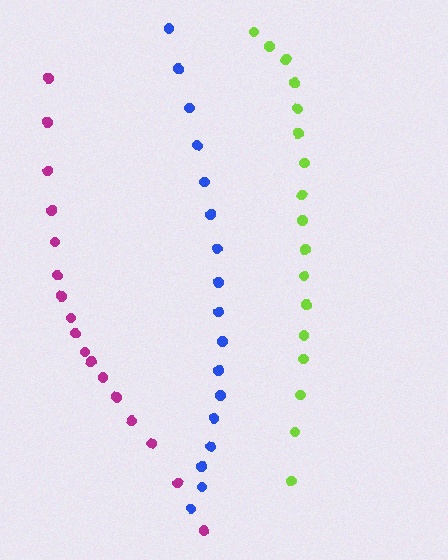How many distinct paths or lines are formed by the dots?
There are 3 distinct paths.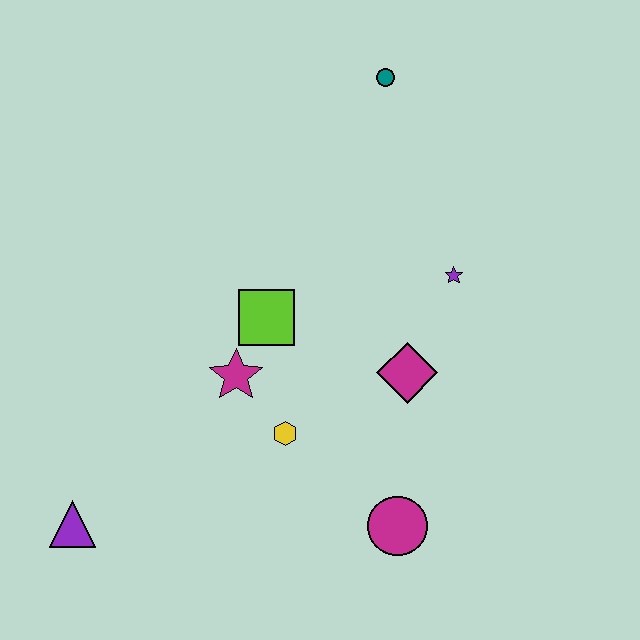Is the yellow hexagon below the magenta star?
Yes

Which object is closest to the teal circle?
The purple star is closest to the teal circle.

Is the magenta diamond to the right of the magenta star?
Yes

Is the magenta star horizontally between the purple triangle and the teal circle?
Yes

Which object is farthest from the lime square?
The purple triangle is farthest from the lime square.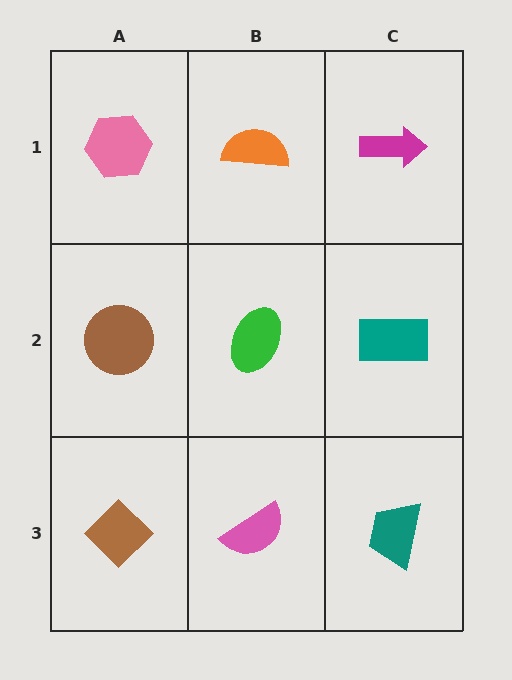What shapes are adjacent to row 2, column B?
An orange semicircle (row 1, column B), a pink semicircle (row 3, column B), a brown circle (row 2, column A), a teal rectangle (row 2, column C).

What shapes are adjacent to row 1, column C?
A teal rectangle (row 2, column C), an orange semicircle (row 1, column B).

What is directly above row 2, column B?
An orange semicircle.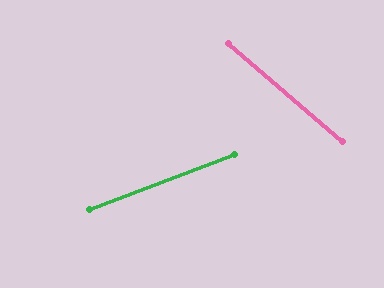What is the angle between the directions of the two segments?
Approximately 61 degrees.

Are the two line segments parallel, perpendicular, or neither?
Neither parallel nor perpendicular — they differ by about 61°.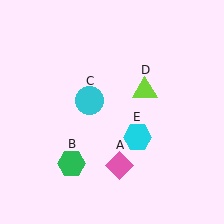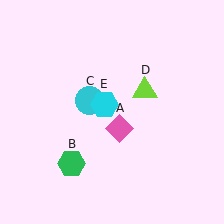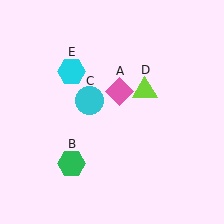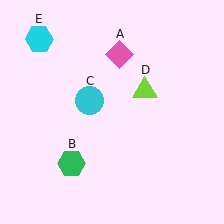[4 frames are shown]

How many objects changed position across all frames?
2 objects changed position: pink diamond (object A), cyan hexagon (object E).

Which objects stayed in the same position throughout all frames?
Green hexagon (object B) and cyan circle (object C) and lime triangle (object D) remained stationary.